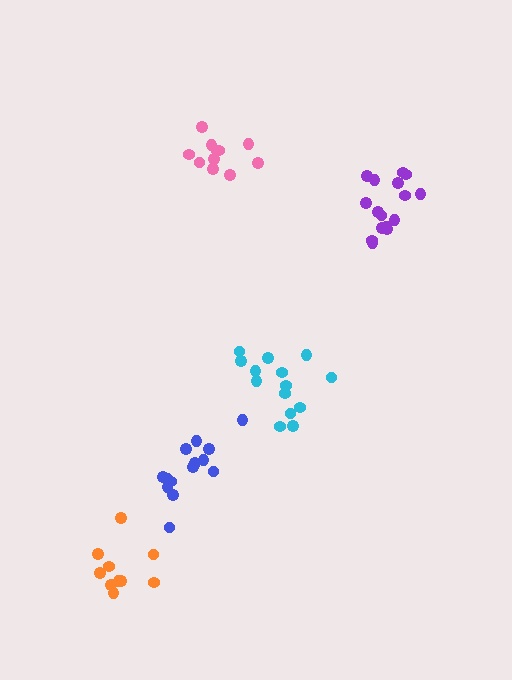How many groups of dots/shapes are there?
There are 5 groups.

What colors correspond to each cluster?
The clusters are colored: blue, purple, pink, orange, cyan.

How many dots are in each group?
Group 1: 14 dots, Group 2: 16 dots, Group 3: 11 dots, Group 4: 10 dots, Group 5: 14 dots (65 total).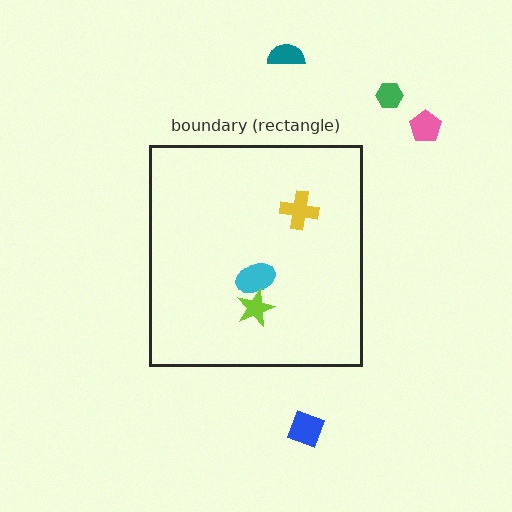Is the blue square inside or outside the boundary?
Outside.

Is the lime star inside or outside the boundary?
Inside.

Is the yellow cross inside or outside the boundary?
Inside.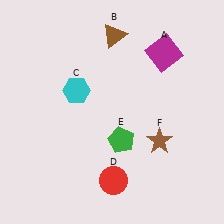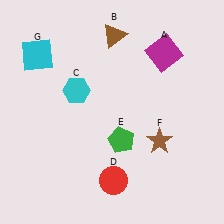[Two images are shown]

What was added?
A cyan square (G) was added in Image 2.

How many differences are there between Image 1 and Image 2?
There is 1 difference between the two images.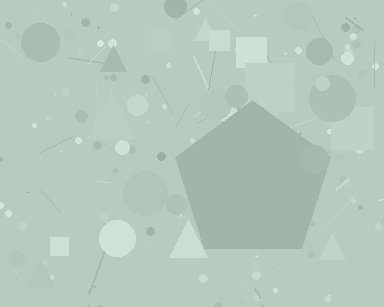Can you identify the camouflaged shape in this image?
The camouflaged shape is a pentagon.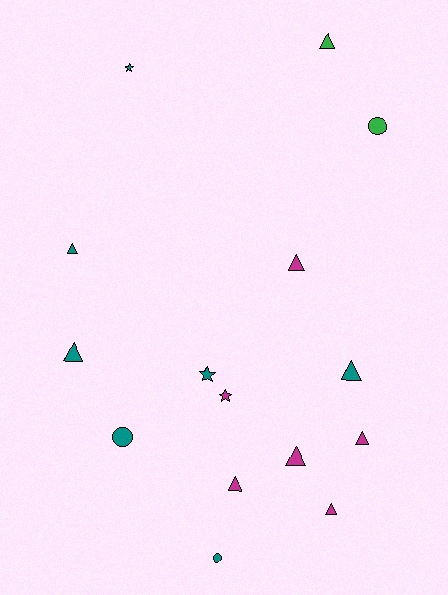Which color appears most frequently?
Teal, with 7 objects.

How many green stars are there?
There are no green stars.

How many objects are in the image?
There are 15 objects.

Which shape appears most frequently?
Triangle, with 9 objects.